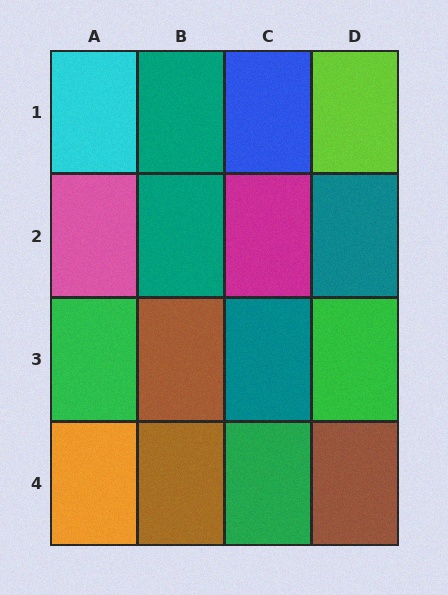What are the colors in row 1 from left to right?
Cyan, teal, blue, lime.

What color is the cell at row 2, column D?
Teal.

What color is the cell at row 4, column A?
Orange.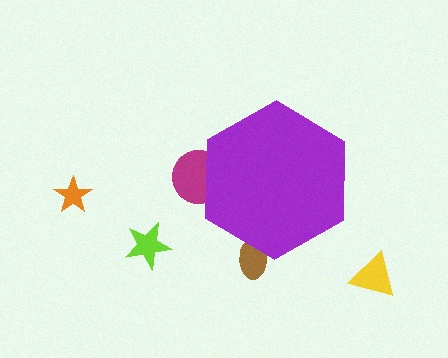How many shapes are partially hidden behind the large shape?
2 shapes are partially hidden.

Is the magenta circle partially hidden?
Yes, the magenta circle is partially hidden behind the purple hexagon.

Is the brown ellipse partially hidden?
Yes, the brown ellipse is partially hidden behind the purple hexagon.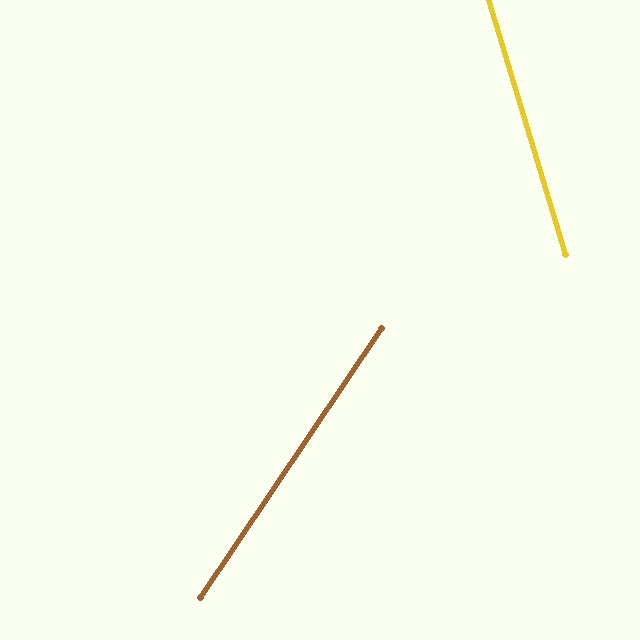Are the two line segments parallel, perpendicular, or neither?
Neither parallel nor perpendicular — they differ by about 51°.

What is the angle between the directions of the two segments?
Approximately 51 degrees.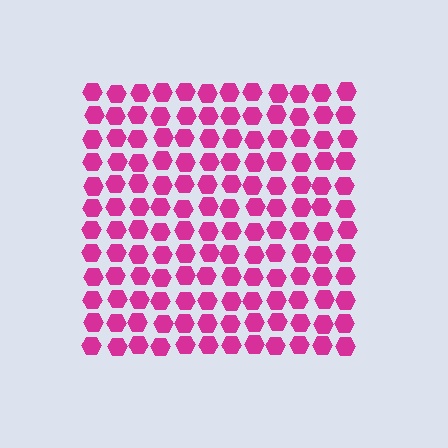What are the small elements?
The small elements are hexagons.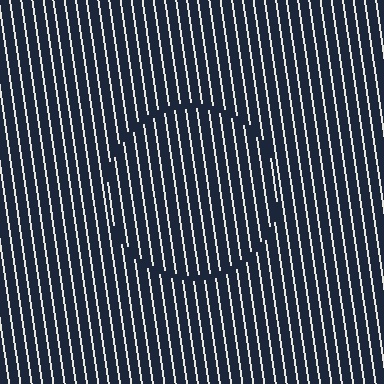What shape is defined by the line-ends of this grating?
An illusory circle. The interior of the shape contains the same grating, shifted by half a period — the contour is defined by the phase discontinuity where line-ends from the inner and outer gratings abut.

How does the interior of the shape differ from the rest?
The interior of the shape contains the same grating, shifted by half a period — the contour is defined by the phase discontinuity where line-ends from the inner and outer gratings abut.